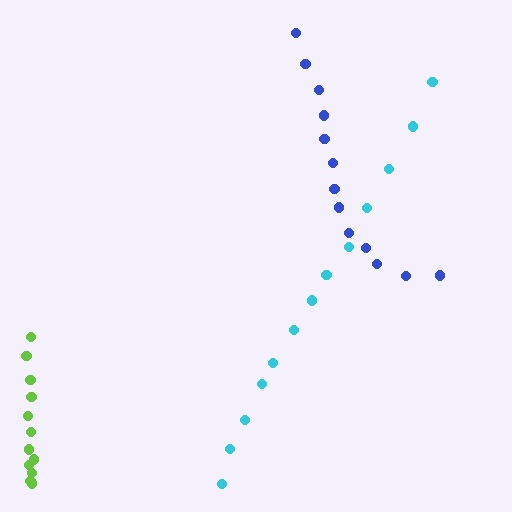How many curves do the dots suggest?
There are 3 distinct paths.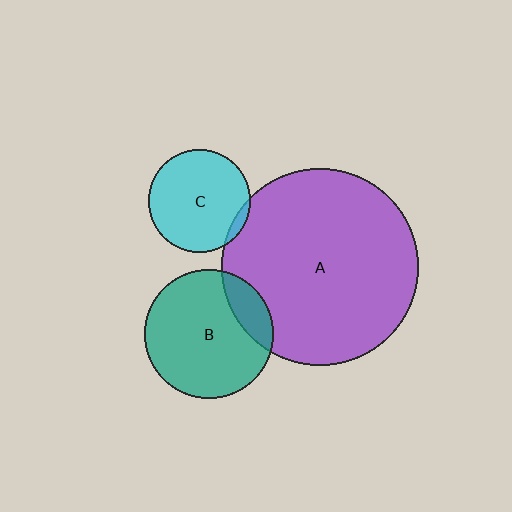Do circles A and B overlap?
Yes.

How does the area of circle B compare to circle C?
Approximately 1.6 times.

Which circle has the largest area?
Circle A (purple).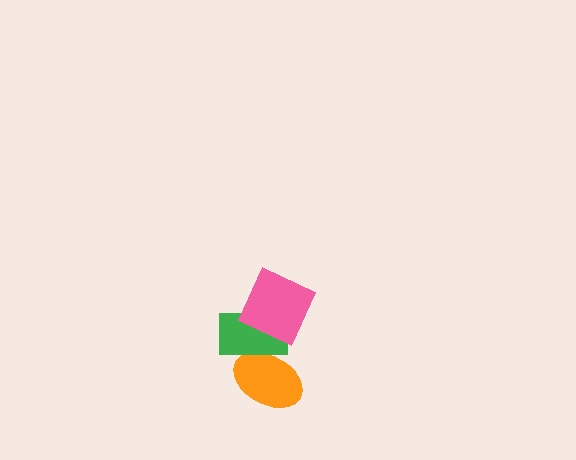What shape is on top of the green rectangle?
The pink square is on top of the green rectangle.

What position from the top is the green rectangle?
The green rectangle is 2nd from the top.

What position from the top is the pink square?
The pink square is 1st from the top.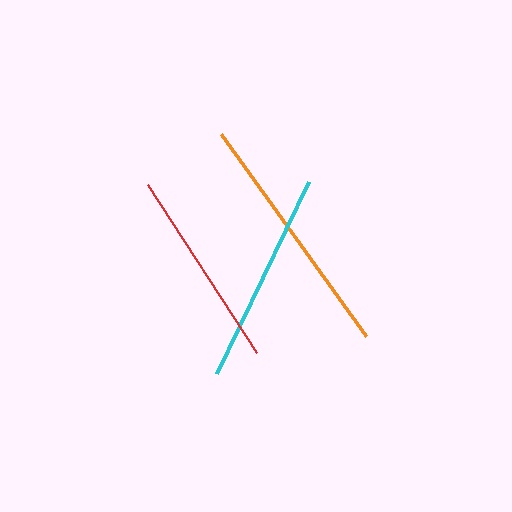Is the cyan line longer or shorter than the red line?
The cyan line is longer than the red line.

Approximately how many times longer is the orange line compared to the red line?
The orange line is approximately 1.2 times the length of the red line.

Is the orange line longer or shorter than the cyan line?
The orange line is longer than the cyan line.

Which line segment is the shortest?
The red line is the shortest at approximately 200 pixels.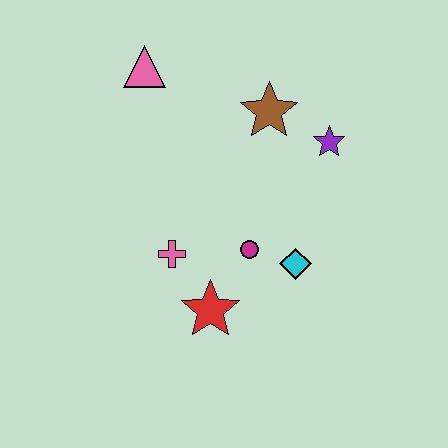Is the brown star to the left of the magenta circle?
No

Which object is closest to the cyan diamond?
The magenta circle is closest to the cyan diamond.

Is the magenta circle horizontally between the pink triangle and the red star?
No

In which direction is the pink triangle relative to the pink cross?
The pink triangle is above the pink cross.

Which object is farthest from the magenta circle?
The pink triangle is farthest from the magenta circle.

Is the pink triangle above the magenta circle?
Yes